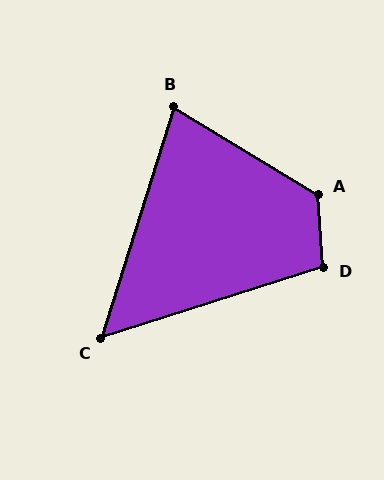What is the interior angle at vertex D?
Approximately 104 degrees (obtuse).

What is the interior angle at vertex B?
Approximately 76 degrees (acute).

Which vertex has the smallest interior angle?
C, at approximately 55 degrees.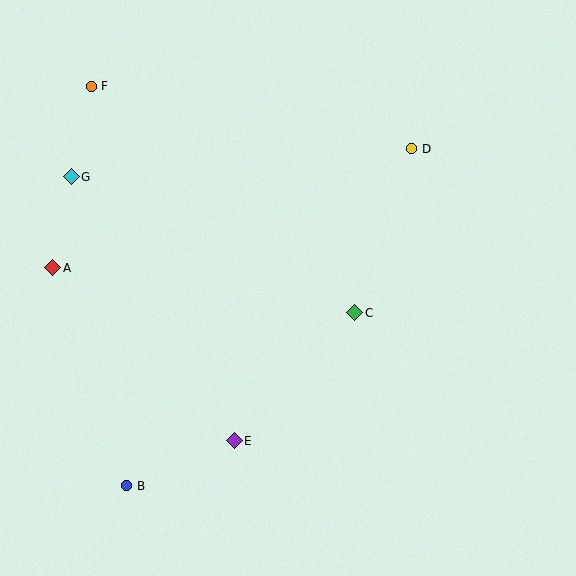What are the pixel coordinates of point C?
Point C is at (355, 313).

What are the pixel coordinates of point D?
Point D is at (412, 149).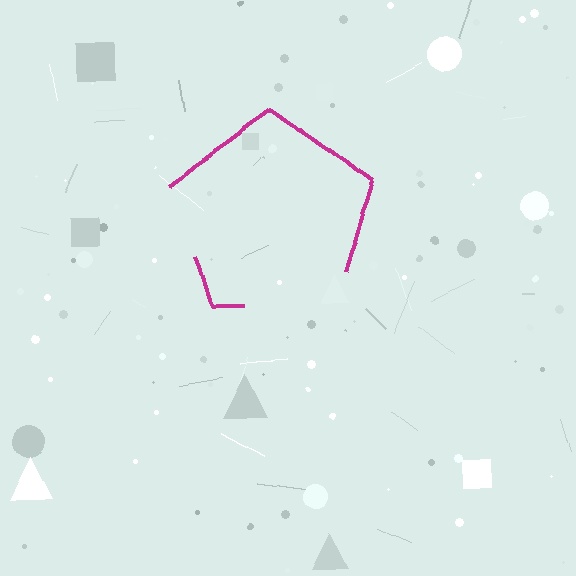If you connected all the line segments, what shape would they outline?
They would outline a pentagon.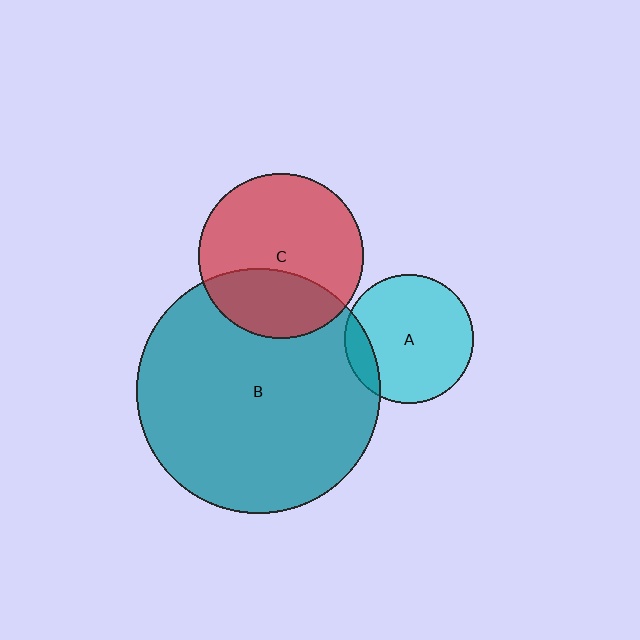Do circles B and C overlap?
Yes.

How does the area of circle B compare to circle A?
Approximately 3.6 times.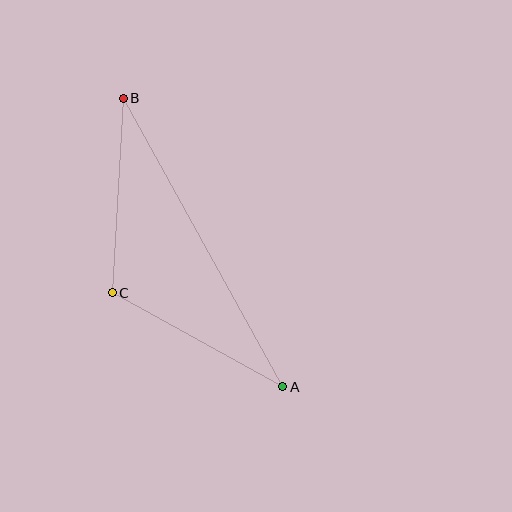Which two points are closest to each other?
Points B and C are closest to each other.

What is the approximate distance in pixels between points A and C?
The distance between A and C is approximately 195 pixels.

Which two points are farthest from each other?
Points A and B are farthest from each other.